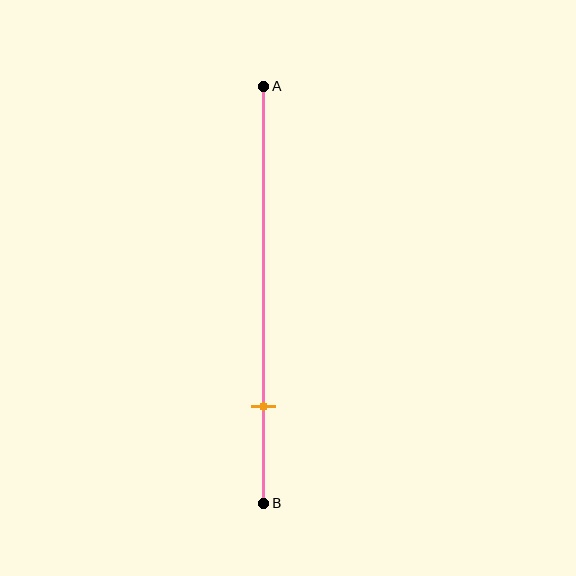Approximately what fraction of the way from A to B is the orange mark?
The orange mark is approximately 75% of the way from A to B.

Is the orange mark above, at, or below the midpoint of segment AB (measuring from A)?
The orange mark is below the midpoint of segment AB.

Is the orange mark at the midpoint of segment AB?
No, the mark is at about 75% from A, not at the 50% midpoint.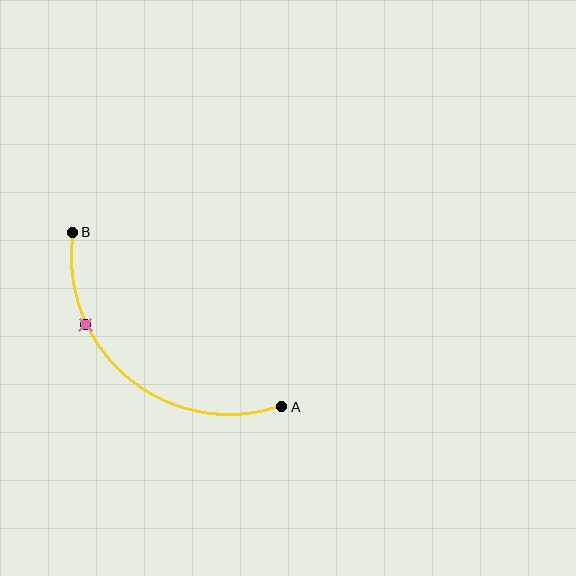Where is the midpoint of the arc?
The arc midpoint is the point on the curve farthest from the straight line joining A and B. It sits below and to the left of that line.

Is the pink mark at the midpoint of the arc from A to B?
No. The pink mark lies on the arc but is closer to endpoint B. The arc midpoint would be at the point on the curve equidistant along the arc from both A and B.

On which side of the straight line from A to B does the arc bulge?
The arc bulges below and to the left of the straight line connecting A and B.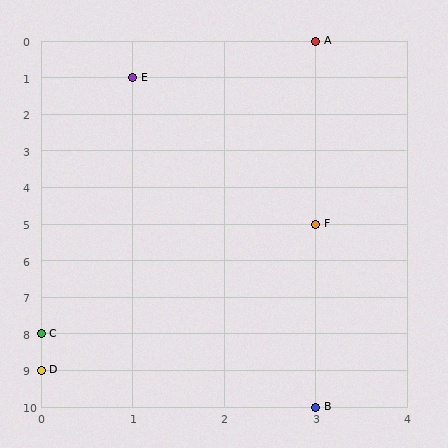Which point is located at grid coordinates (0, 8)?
Point C is at (0, 8).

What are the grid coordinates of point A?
Point A is at grid coordinates (3, 0).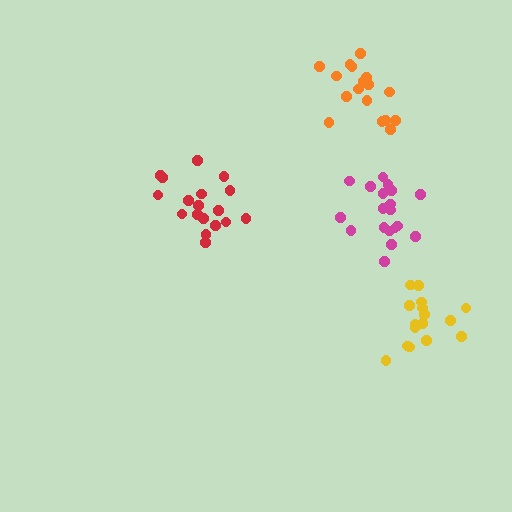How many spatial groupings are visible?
There are 4 spatial groupings.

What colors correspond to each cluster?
The clusters are colored: magenta, red, yellow, orange.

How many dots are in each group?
Group 1: 19 dots, Group 2: 18 dots, Group 3: 16 dots, Group 4: 17 dots (70 total).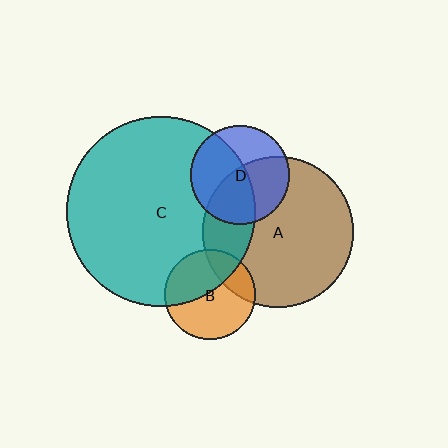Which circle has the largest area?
Circle C (teal).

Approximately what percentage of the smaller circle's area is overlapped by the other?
Approximately 45%.